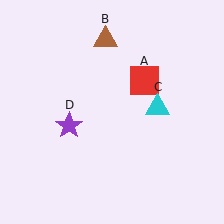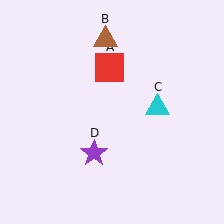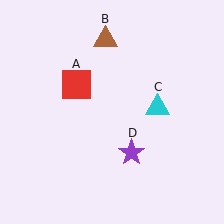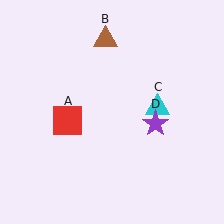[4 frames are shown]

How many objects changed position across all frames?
2 objects changed position: red square (object A), purple star (object D).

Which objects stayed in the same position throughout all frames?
Brown triangle (object B) and cyan triangle (object C) remained stationary.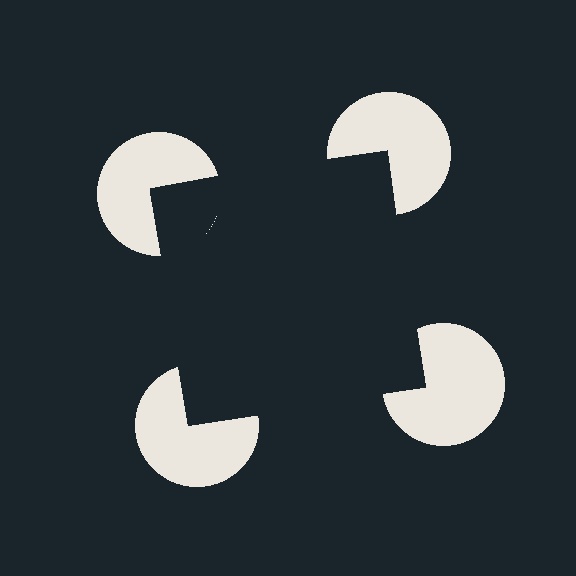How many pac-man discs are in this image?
There are 4 — one at each vertex of the illusory square.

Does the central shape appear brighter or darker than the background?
It typically appears slightly darker than the background, even though no actual brightness change is drawn.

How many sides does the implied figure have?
4 sides.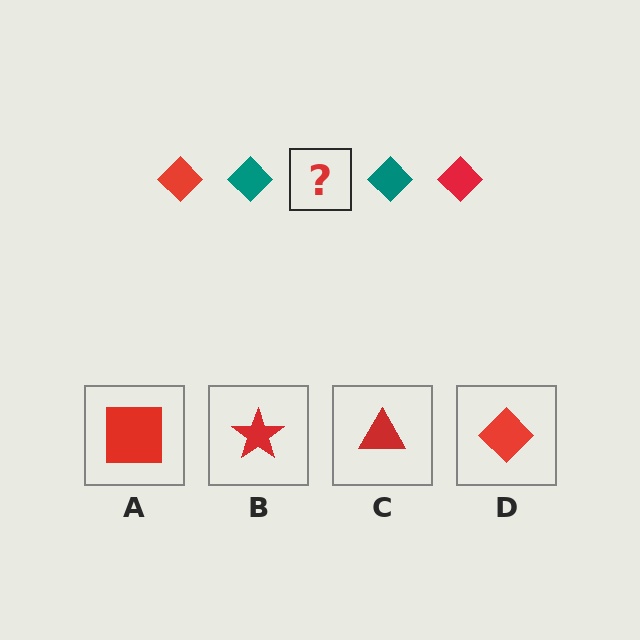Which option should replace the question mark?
Option D.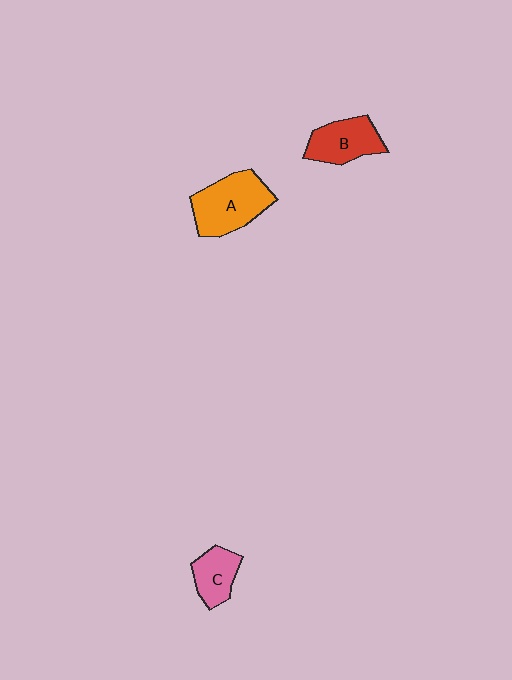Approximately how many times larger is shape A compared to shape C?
Approximately 1.8 times.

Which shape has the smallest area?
Shape C (pink).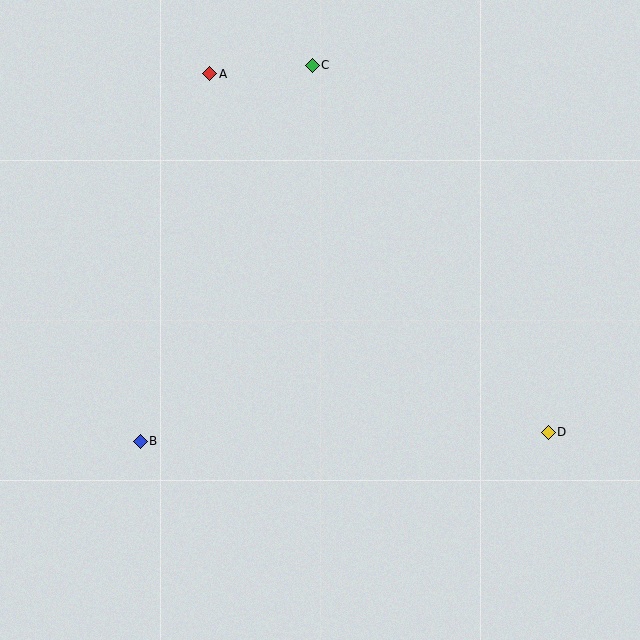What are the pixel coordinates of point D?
Point D is at (548, 432).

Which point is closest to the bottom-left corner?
Point B is closest to the bottom-left corner.